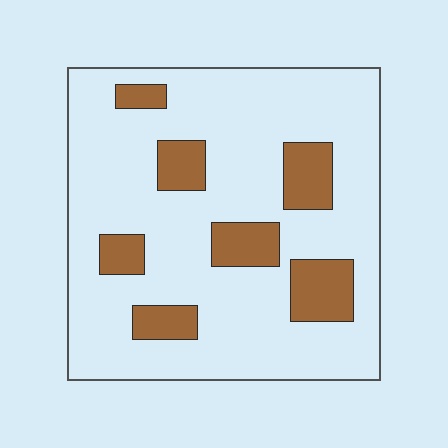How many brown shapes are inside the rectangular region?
7.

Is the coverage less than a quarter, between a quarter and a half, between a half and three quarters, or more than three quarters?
Less than a quarter.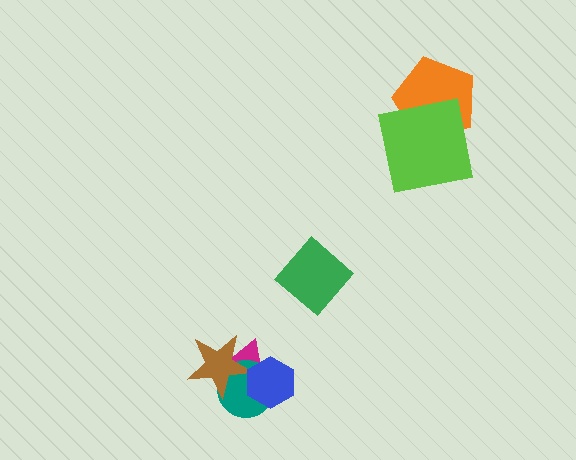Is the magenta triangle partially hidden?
Yes, it is partially covered by another shape.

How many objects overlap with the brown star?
3 objects overlap with the brown star.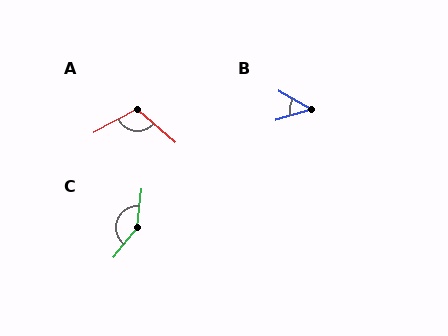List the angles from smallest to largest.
B (46°), A (111°), C (147°).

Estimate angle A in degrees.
Approximately 111 degrees.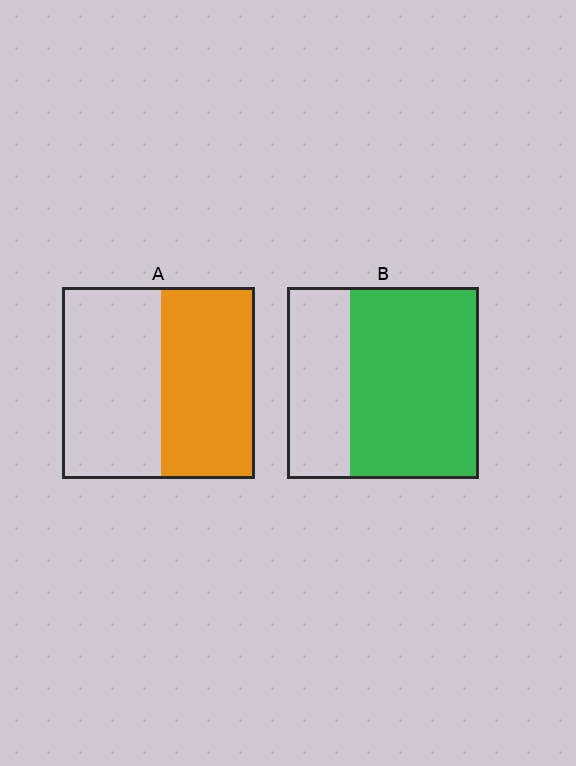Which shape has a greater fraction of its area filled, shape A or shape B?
Shape B.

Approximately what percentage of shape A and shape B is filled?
A is approximately 50% and B is approximately 65%.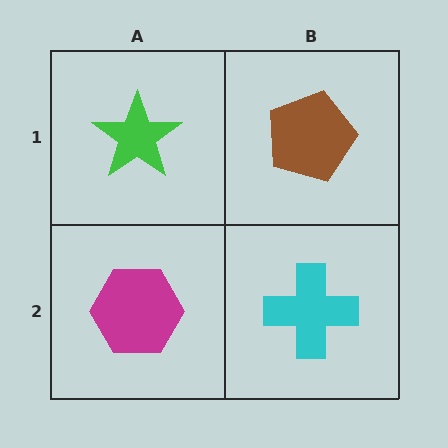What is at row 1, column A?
A green star.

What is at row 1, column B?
A brown pentagon.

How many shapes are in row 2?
2 shapes.